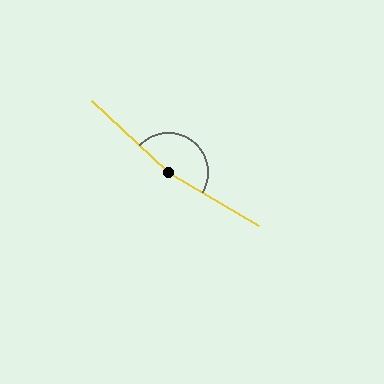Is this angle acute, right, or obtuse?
It is obtuse.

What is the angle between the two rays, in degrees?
Approximately 167 degrees.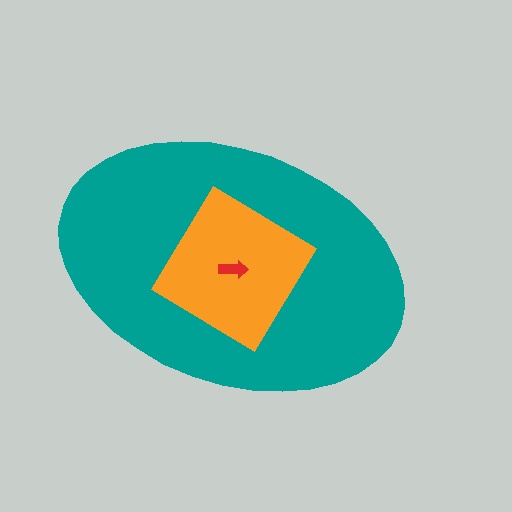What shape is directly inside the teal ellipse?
The orange diamond.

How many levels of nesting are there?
3.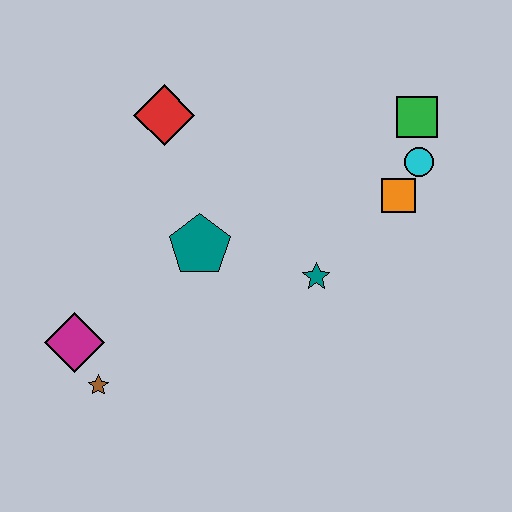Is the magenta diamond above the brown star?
Yes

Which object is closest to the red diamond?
The teal pentagon is closest to the red diamond.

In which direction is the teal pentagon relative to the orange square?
The teal pentagon is to the left of the orange square.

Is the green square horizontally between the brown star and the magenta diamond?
No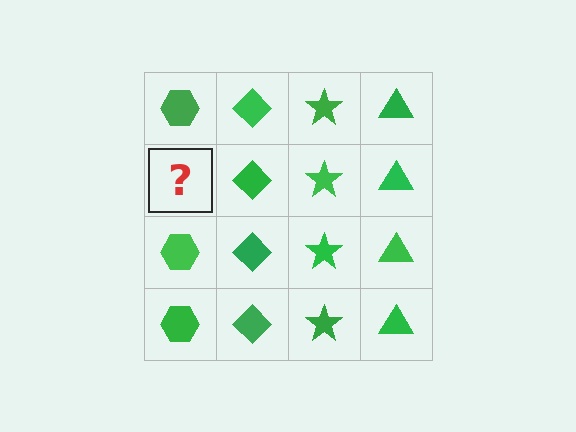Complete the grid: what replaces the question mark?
The question mark should be replaced with a green hexagon.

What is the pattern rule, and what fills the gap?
The rule is that each column has a consistent shape. The gap should be filled with a green hexagon.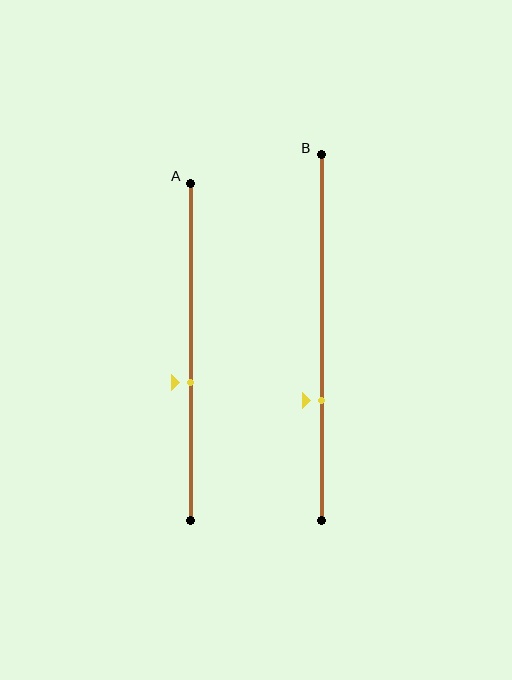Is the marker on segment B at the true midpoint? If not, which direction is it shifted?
No, the marker on segment B is shifted downward by about 17% of the segment length.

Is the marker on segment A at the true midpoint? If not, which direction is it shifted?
No, the marker on segment A is shifted downward by about 9% of the segment length.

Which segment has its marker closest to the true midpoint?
Segment A has its marker closest to the true midpoint.